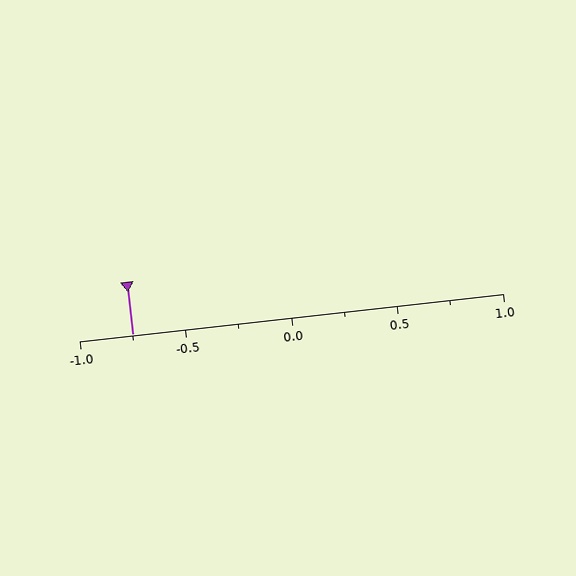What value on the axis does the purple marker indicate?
The marker indicates approximately -0.75.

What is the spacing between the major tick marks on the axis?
The major ticks are spaced 0.5 apart.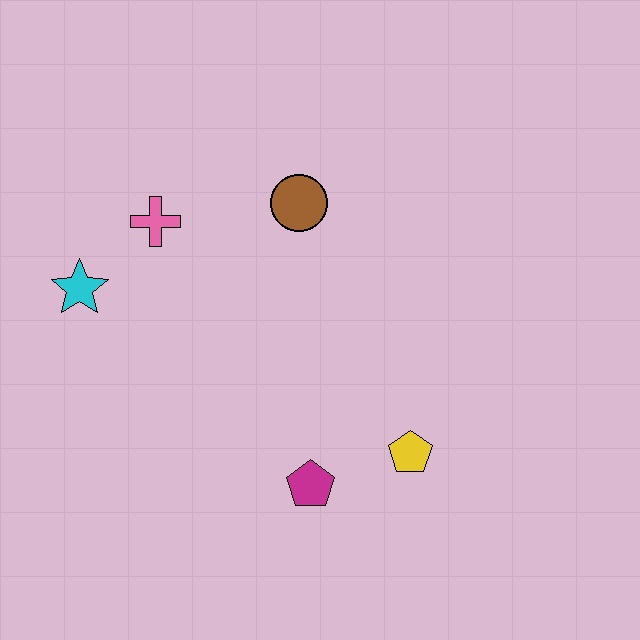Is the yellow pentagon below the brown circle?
Yes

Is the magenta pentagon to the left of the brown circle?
No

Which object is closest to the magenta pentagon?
The yellow pentagon is closest to the magenta pentagon.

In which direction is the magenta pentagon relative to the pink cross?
The magenta pentagon is below the pink cross.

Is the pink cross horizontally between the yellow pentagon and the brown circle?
No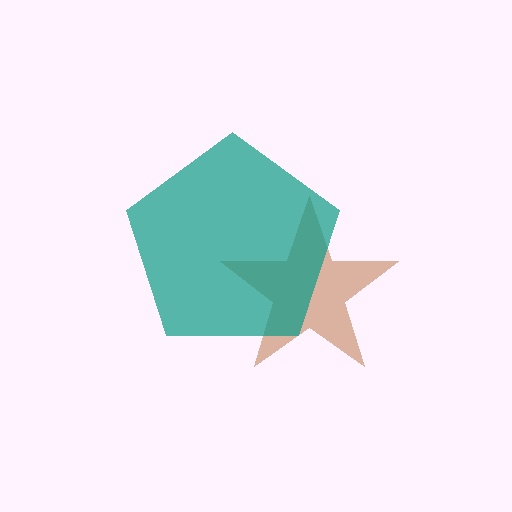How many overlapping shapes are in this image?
There are 2 overlapping shapes in the image.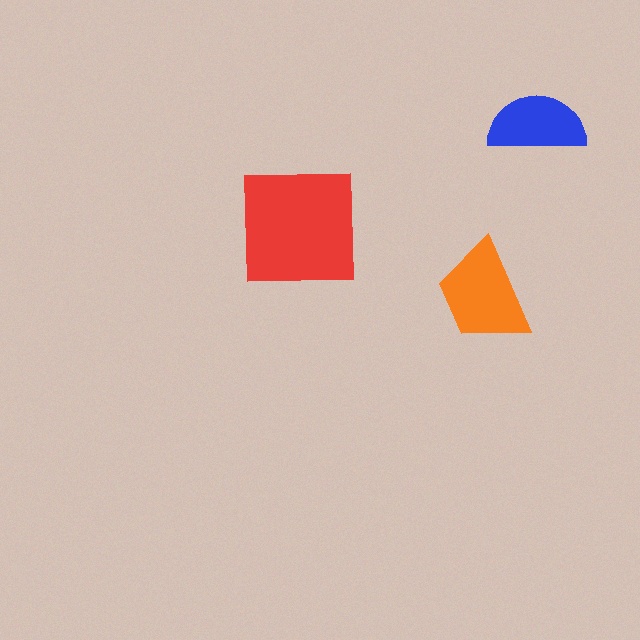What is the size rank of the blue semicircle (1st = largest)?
3rd.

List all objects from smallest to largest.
The blue semicircle, the orange trapezoid, the red square.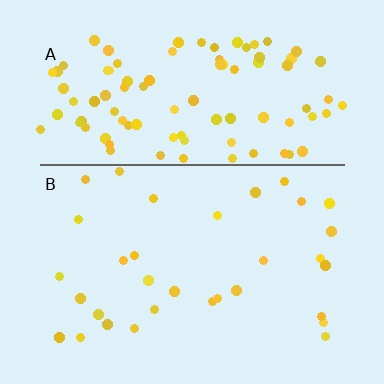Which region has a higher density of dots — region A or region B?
A (the top).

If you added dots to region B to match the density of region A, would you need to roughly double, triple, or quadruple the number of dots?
Approximately triple.